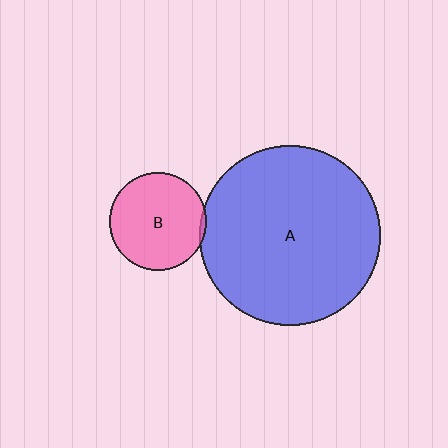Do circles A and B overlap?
Yes.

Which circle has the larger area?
Circle A (blue).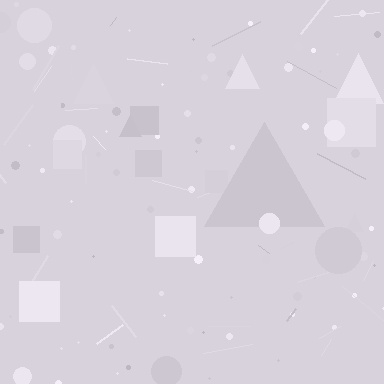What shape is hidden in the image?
A triangle is hidden in the image.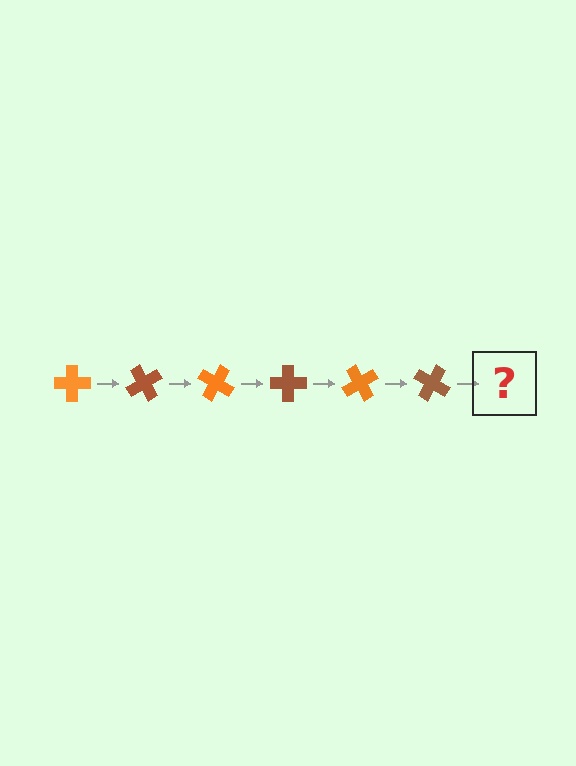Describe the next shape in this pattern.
It should be an orange cross, rotated 360 degrees from the start.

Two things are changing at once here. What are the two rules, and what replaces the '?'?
The two rules are that it rotates 60 degrees each step and the color cycles through orange and brown. The '?' should be an orange cross, rotated 360 degrees from the start.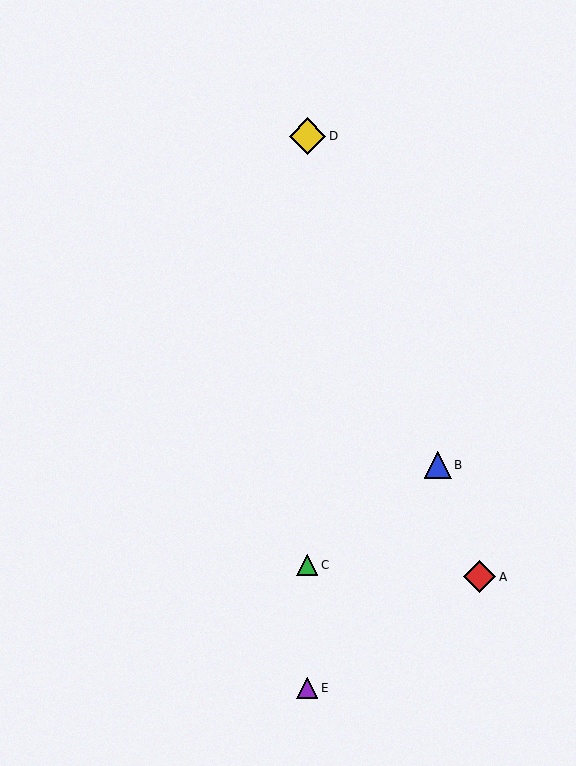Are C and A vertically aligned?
No, C is at x≈307 and A is at x≈479.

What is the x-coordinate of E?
Object E is at x≈307.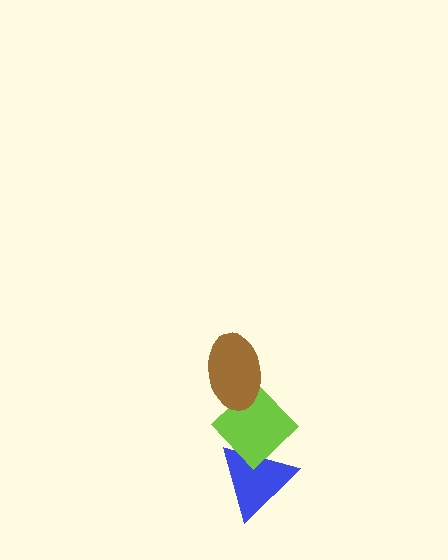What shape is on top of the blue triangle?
The lime diamond is on top of the blue triangle.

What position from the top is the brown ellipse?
The brown ellipse is 1st from the top.